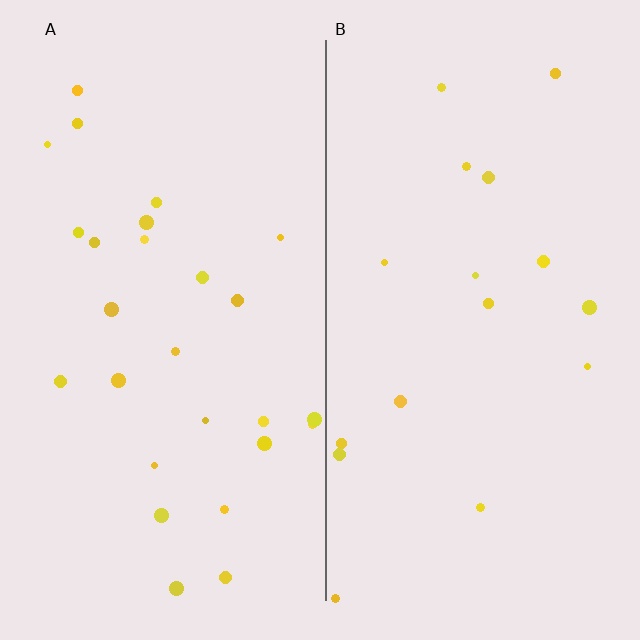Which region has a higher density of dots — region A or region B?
A (the left).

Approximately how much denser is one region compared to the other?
Approximately 1.6× — region A over region B.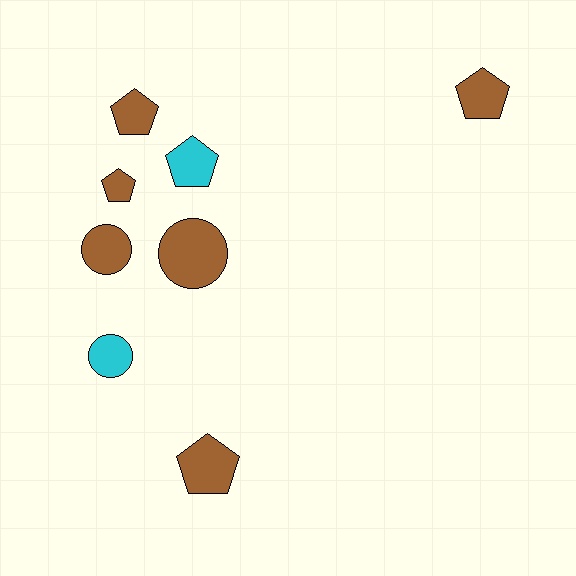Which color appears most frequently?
Brown, with 6 objects.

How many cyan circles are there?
There is 1 cyan circle.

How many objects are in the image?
There are 8 objects.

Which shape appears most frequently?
Pentagon, with 5 objects.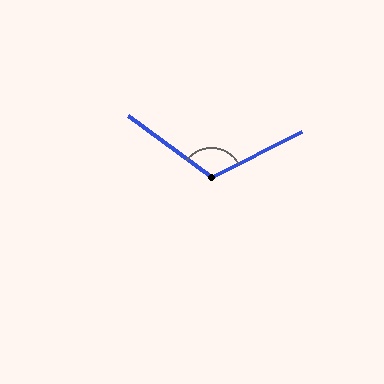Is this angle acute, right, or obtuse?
It is obtuse.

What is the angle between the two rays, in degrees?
Approximately 116 degrees.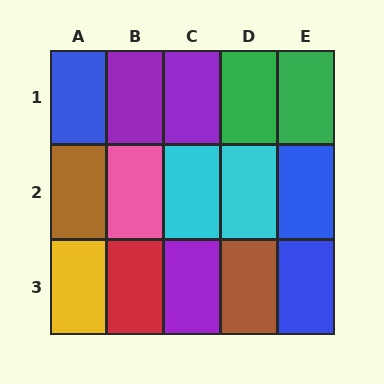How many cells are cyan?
2 cells are cyan.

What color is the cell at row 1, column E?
Green.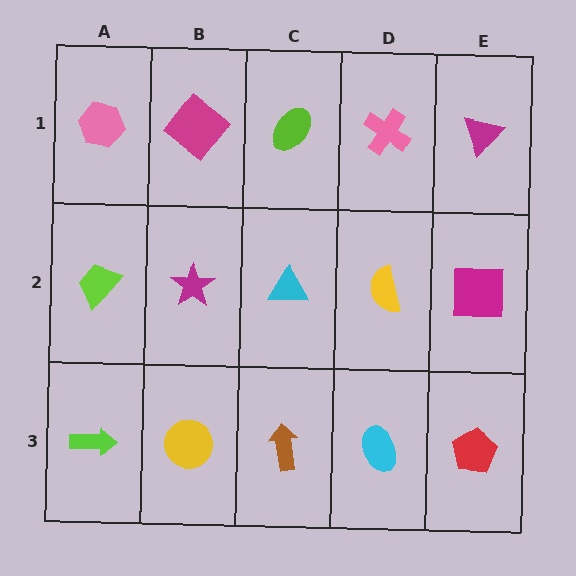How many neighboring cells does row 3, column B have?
3.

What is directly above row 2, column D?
A pink cross.